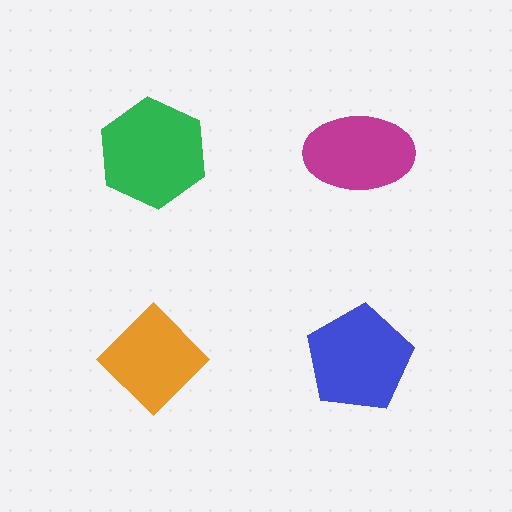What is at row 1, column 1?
A green hexagon.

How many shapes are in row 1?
2 shapes.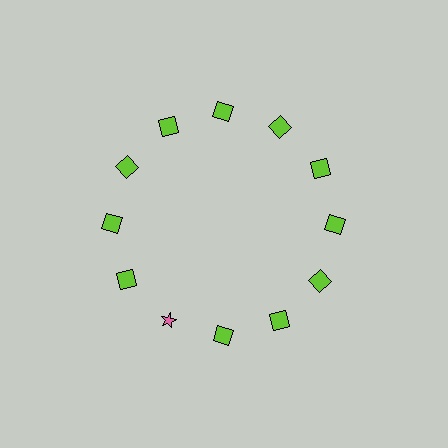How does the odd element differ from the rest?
It differs in both color (pink instead of lime) and shape (star instead of square).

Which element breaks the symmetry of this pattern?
The pink star at roughly the 7 o'clock position breaks the symmetry. All other shapes are lime squares.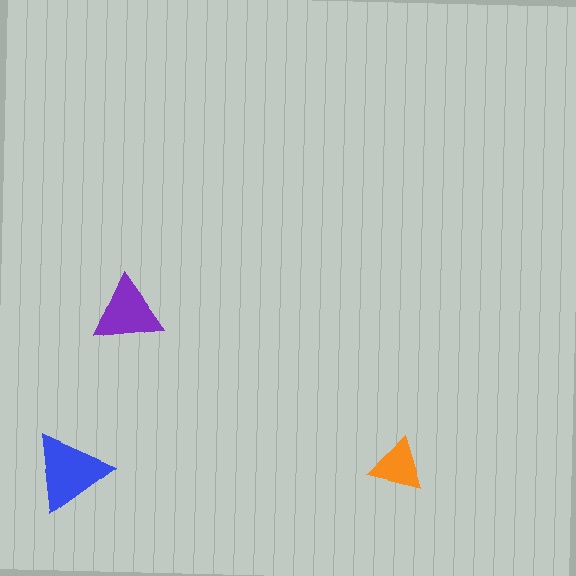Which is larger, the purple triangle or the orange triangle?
The purple one.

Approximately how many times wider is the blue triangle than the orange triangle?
About 1.5 times wider.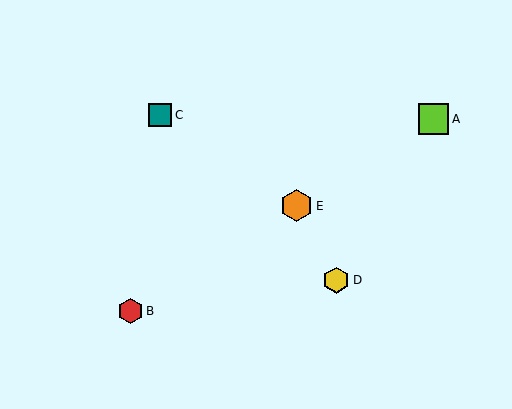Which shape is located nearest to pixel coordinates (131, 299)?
The red hexagon (labeled B) at (131, 311) is nearest to that location.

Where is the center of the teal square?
The center of the teal square is at (160, 115).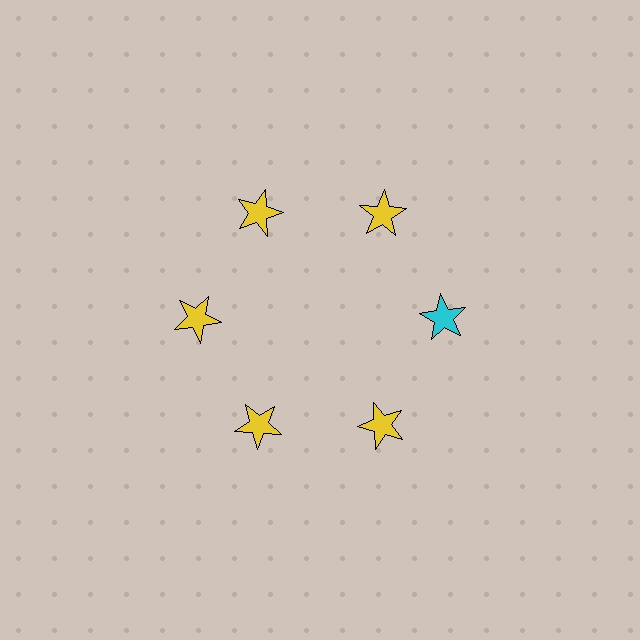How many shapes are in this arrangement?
There are 6 shapes arranged in a ring pattern.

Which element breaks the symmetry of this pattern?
The cyan star at roughly the 3 o'clock position breaks the symmetry. All other shapes are yellow stars.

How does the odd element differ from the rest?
It has a different color: cyan instead of yellow.